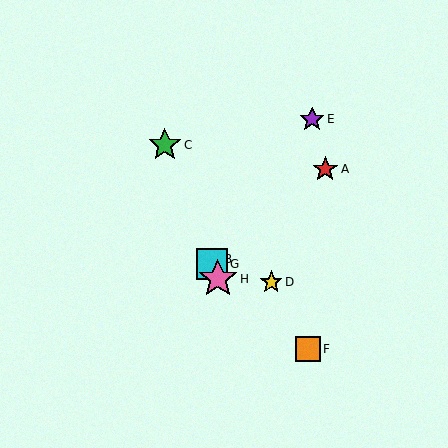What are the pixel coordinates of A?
Object A is at (325, 169).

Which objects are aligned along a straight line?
Objects B, C, G, H are aligned along a straight line.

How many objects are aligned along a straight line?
4 objects (B, C, G, H) are aligned along a straight line.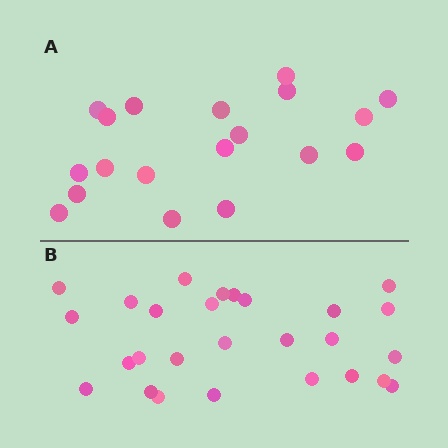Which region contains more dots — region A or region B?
Region B (the bottom region) has more dots.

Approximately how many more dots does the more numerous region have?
Region B has roughly 8 or so more dots than region A.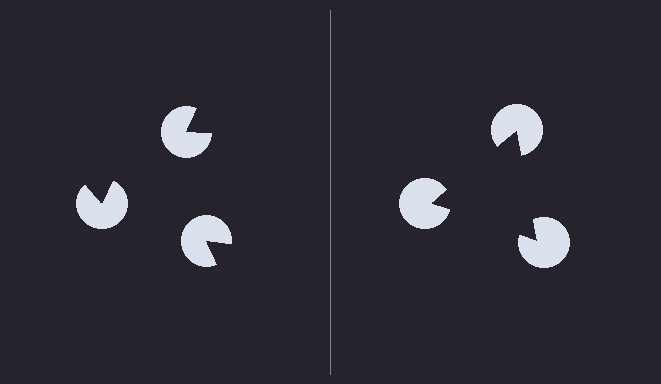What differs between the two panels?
The pac-man discs are positioned identically on both sides; only the wedge orientations differ. On the right they align to a triangle; on the left they are misaligned.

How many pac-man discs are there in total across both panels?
6 — 3 on each side.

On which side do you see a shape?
An illusory triangle appears on the right side. On the left side the wedge cuts are rotated, so no coherent shape forms.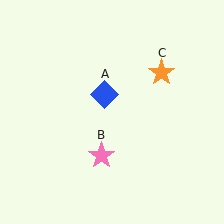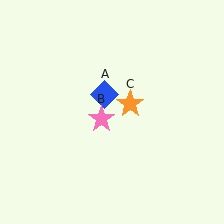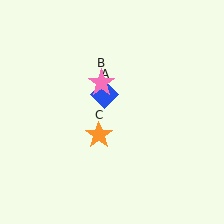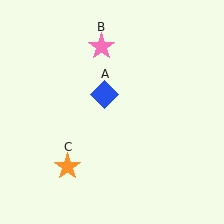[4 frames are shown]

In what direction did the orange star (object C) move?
The orange star (object C) moved down and to the left.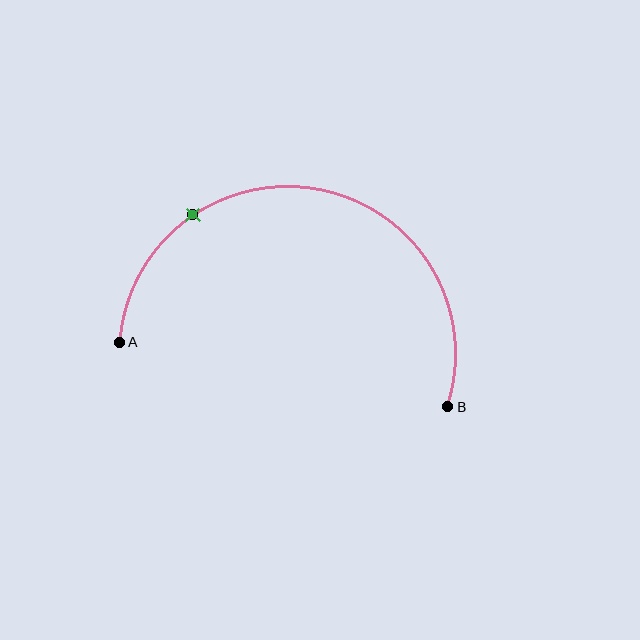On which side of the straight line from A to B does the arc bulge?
The arc bulges above the straight line connecting A and B.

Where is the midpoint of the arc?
The arc midpoint is the point on the curve farthest from the straight line joining A and B. It sits above that line.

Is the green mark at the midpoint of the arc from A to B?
No. The green mark lies on the arc but is closer to endpoint A. The arc midpoint would be at the point on the curve equidistant along the arc from both A and B.